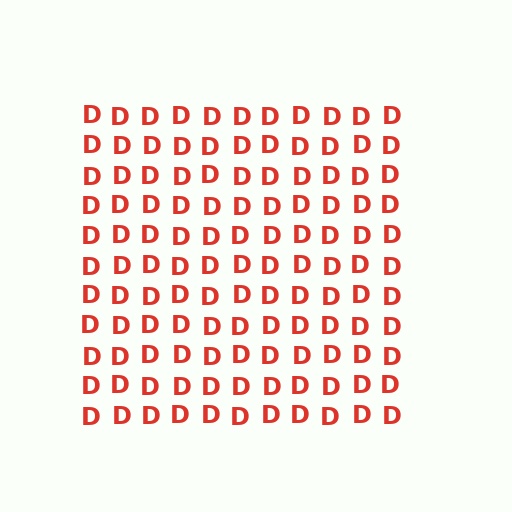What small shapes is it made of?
It is made of small letter D's.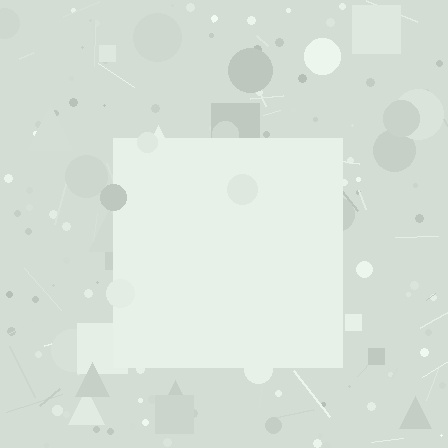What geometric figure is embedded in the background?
A square is embedded in the background.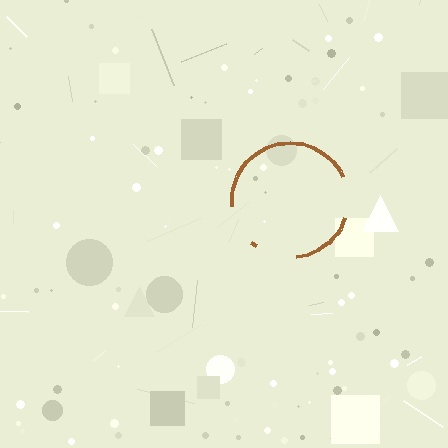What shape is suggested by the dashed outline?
The dashed outline suggests a circle.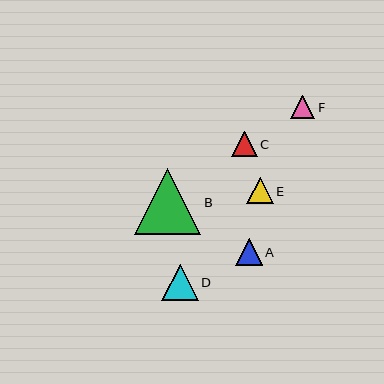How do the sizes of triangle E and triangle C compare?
Triangle E and triangle C are approximately the same size.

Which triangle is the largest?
Triangle B is the largest with a size of approximately 66 pixels.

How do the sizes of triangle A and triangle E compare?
Triangle A and triangle E are approximately the same size.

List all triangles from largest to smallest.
From largest to smallest: B, D, A, E, C, F.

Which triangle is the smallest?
Triangle F is the smallest with a size of approximately 24 pixels.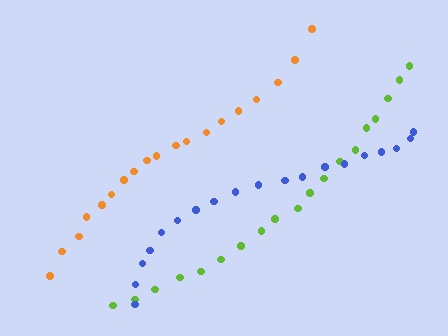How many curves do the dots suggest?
There are 3 distinct paths.